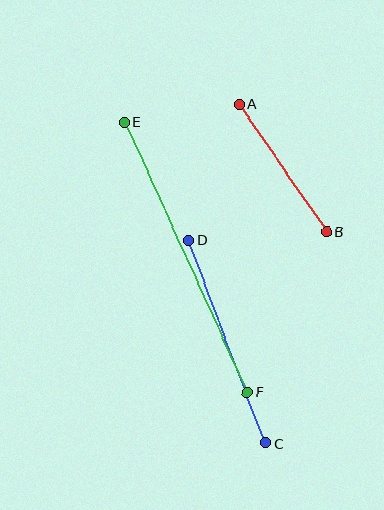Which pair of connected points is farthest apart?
Points E and F are farthest apart.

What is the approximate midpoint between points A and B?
The midpoint is at approximately (283, 168) pixels.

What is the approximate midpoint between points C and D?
The midpoint is at approximately (227, 342) pixels.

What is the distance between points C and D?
The distance is approximately 217 pixels.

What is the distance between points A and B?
The distance is approximately 155 pixels.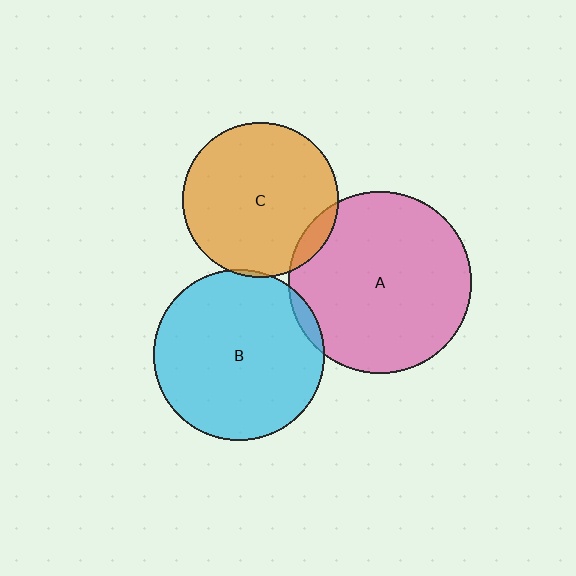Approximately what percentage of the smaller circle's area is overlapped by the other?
Approximately 5%.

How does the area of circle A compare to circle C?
Approximately 1.4 times.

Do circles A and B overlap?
Yes.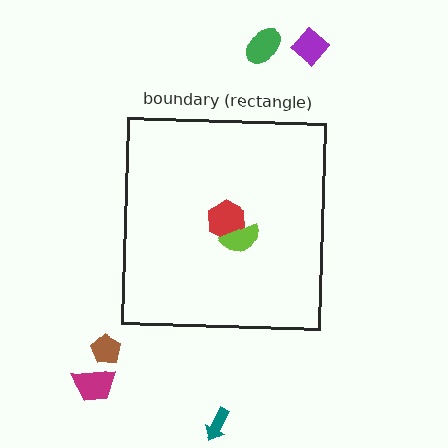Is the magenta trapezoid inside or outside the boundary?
Outside.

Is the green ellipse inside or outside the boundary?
Outside.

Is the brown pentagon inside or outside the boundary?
Outside.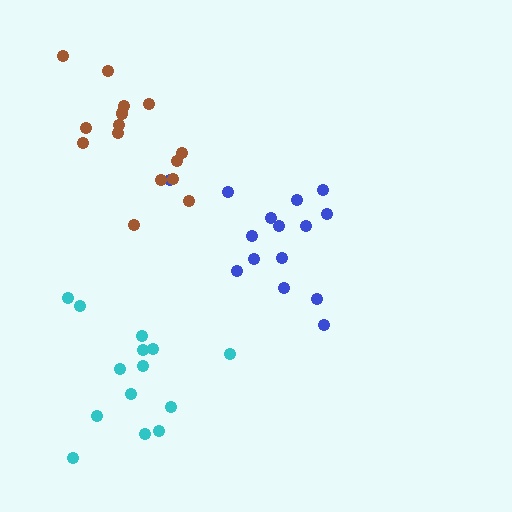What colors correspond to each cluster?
The clusters are colored: blue, brown, cyan.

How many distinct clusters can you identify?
There are 3 distinct clusters.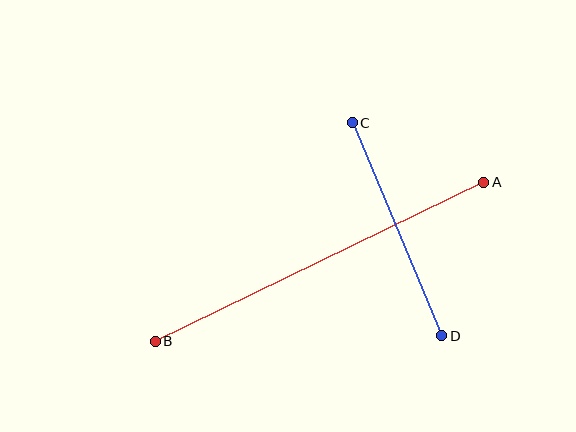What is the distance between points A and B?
The distance is approximately 365 pixels.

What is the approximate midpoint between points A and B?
The midpoint is at approximately (319, 262) pixels.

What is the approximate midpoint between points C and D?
The midpoint is at approximately (397, 229) pixels.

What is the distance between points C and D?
The distance is approximately 231 pixels.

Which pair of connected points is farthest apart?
Points A and B are farthest apart.